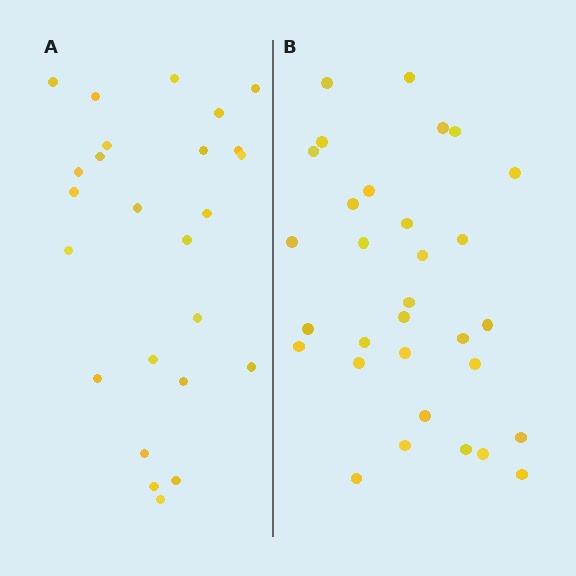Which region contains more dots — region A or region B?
Region B (the right region) has more dots.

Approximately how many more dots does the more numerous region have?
Region B has about 6 more dots than region A.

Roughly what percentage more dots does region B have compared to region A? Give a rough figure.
About 25% more.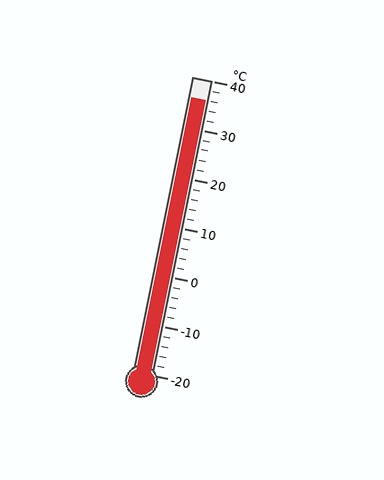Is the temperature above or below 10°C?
The temperature is above 10°C.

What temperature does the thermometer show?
The thermometer shows approximately 36°C.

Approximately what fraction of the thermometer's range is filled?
The thermometer is filled to approximately 95% of its range.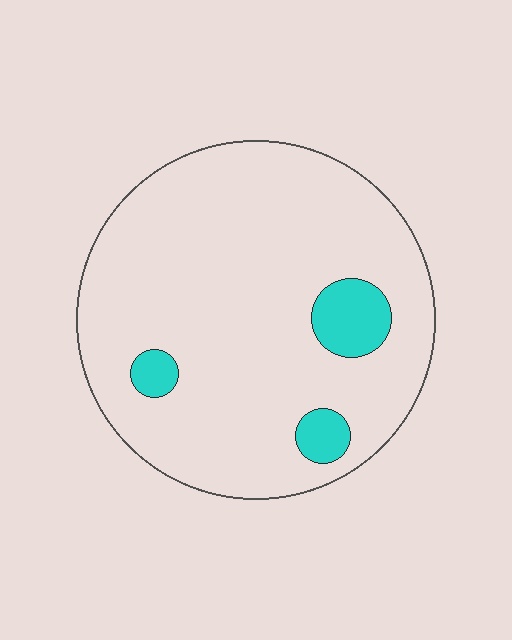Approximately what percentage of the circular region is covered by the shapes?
Approximately 10%.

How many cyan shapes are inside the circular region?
3.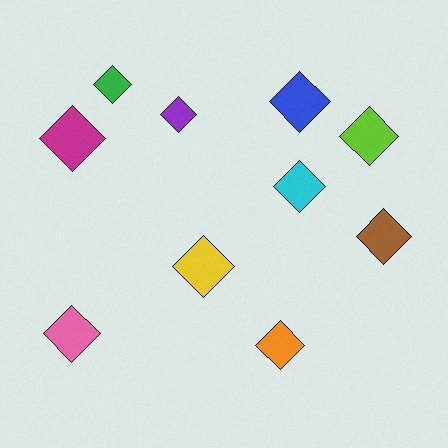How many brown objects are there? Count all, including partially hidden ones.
There is 1 brown object.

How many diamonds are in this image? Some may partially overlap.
There are 10 diamonds.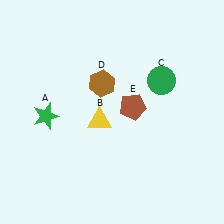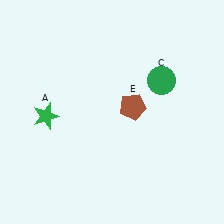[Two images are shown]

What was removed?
The yellow triangle (B), the brown hexagon (D) were removed in Image 2.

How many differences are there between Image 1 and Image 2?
There are 2 differences between the two images.